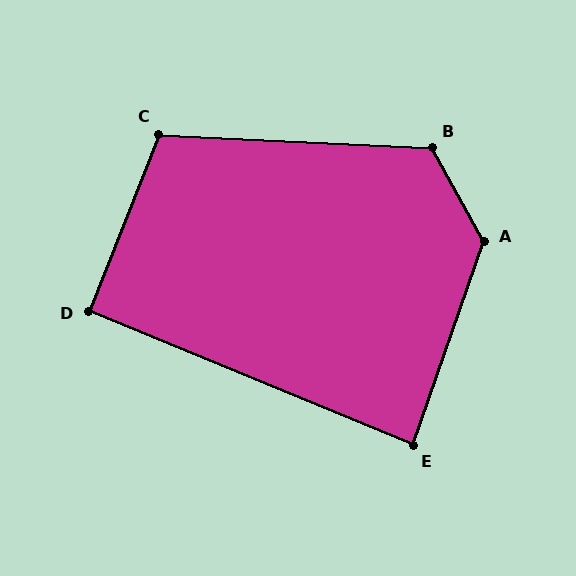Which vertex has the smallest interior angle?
E, at approximately 87 degrees.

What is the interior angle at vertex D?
Approximately 91 degrees (approximately right).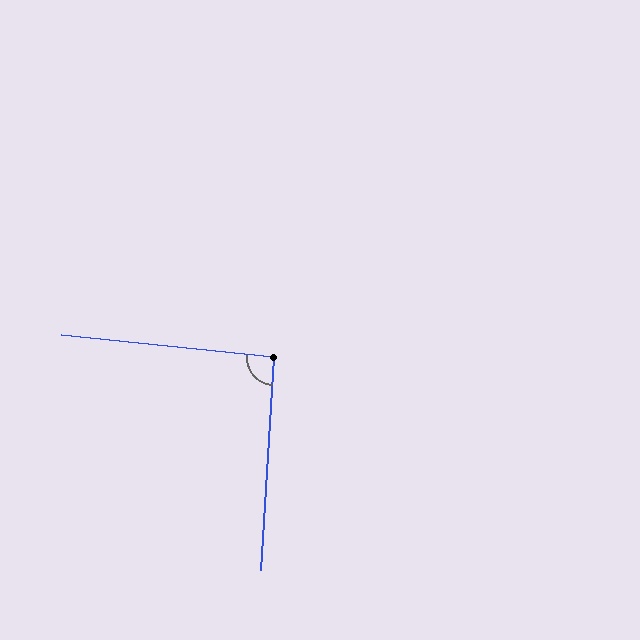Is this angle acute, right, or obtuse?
It is approximately a right angle.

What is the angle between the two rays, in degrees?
Approximately 92 degrees.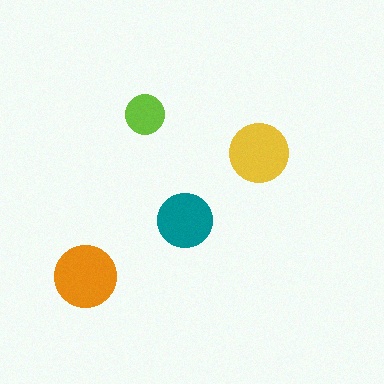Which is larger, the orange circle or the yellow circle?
The orange one.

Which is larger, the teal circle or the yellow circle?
The yellow one.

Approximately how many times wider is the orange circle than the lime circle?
About 1.5 times wider.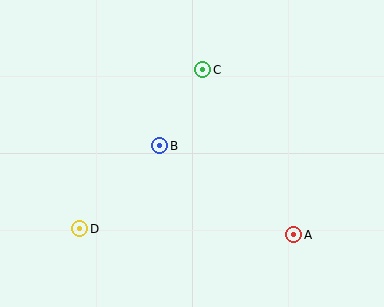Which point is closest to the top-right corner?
Point C is closest to the top-right corner.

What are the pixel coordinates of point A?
Point A is at (294, 235).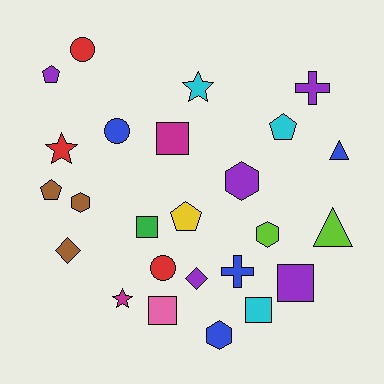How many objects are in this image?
There are 25 objects.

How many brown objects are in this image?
There are 3 brown objects.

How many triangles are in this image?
There are 2 triangles.